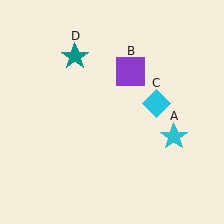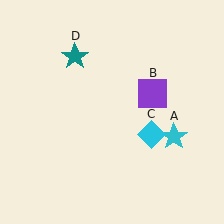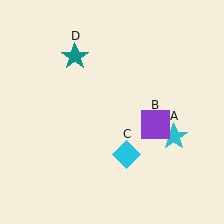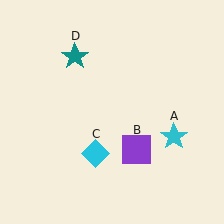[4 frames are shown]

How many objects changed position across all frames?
2 objects changed position: purple square (object B), cyan diamond (object C).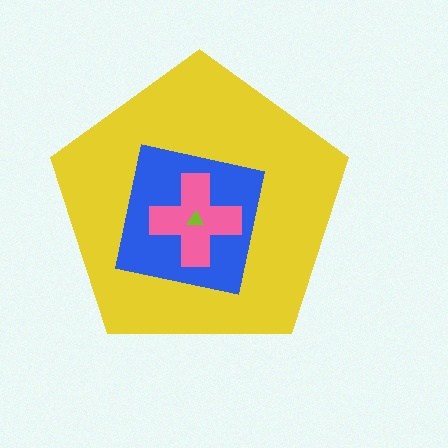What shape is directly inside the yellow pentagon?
The blue square.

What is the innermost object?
The lime triangle.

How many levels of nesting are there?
4.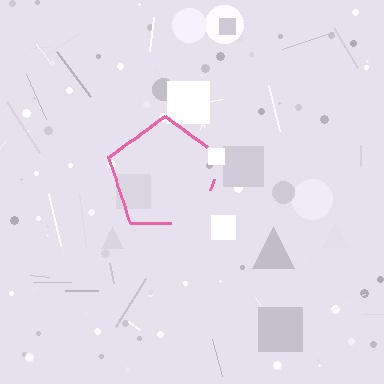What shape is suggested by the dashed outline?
The dashed outline suggests a pentagon.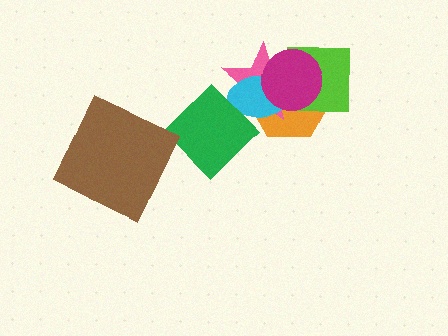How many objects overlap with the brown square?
0 objects overlap with the brown square.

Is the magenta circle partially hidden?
No, no other shape covers it.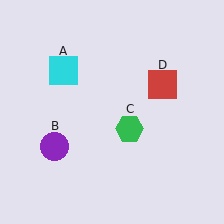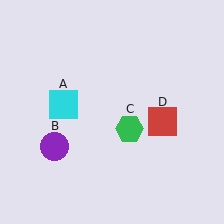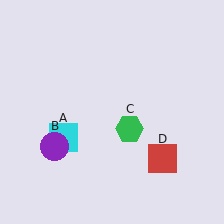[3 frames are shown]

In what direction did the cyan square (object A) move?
The cyan square (object A) moved down.